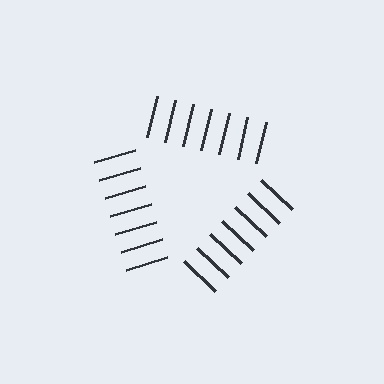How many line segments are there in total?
21 — 7 along each of the 3 edges.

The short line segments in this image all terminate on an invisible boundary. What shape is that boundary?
An illusory triangle — the line segments terminate on its edges but no continuous stroke is drawn.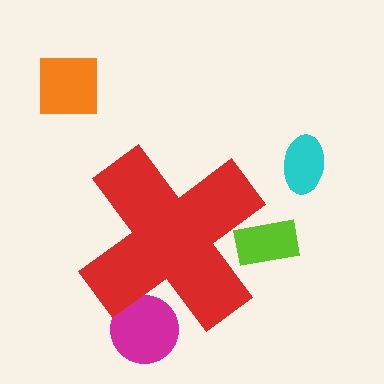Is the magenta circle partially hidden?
Yes, the magenta circle is partially hidden behind the red cross.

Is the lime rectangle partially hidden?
Yes, the lime rectangle is partially hidden behind the red cross.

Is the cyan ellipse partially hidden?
No, the cyan ellipse is fully visible.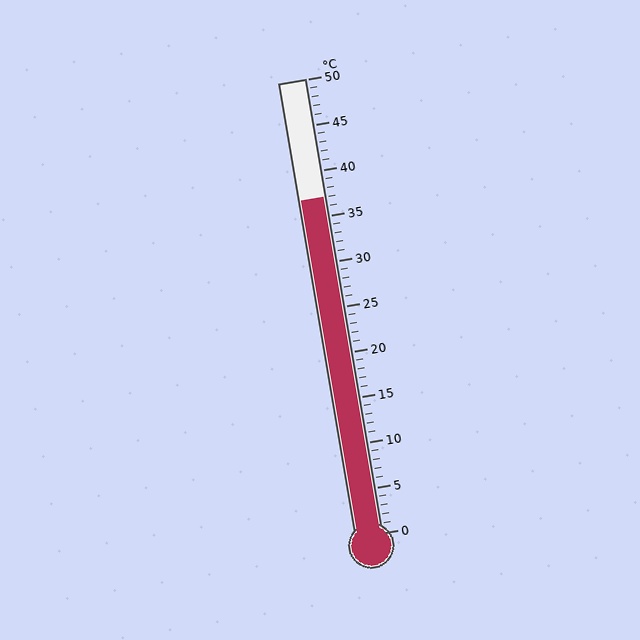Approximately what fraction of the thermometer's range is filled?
The thermometer is filled to approximately 75% of its range.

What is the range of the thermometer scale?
The thermometer scale ranges from 0°C to 50°C.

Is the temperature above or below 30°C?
The temperature is above 30°C.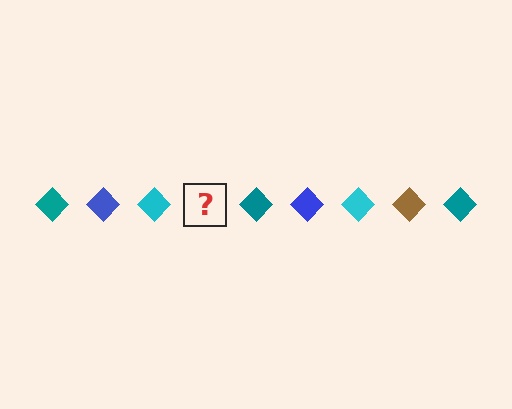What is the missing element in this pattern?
The missing element is a brown diamond.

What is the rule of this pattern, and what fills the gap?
The rule is that the pattern cycles through teal, blue, cyan, brown diamonds. The gap should be filled with a brown diamond.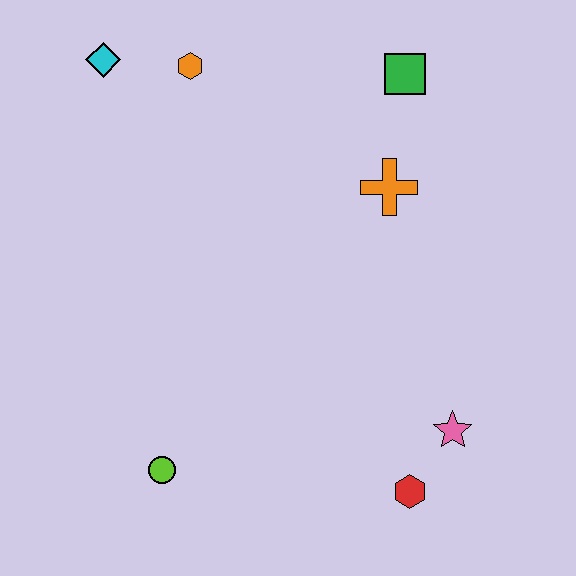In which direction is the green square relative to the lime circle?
The green square is above the lime circle.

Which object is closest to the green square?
The orange cross is closest to the green square.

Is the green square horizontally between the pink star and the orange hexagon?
Yes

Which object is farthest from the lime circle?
The green square is farthest from the lime circle.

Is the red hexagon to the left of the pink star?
Yes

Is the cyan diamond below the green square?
No